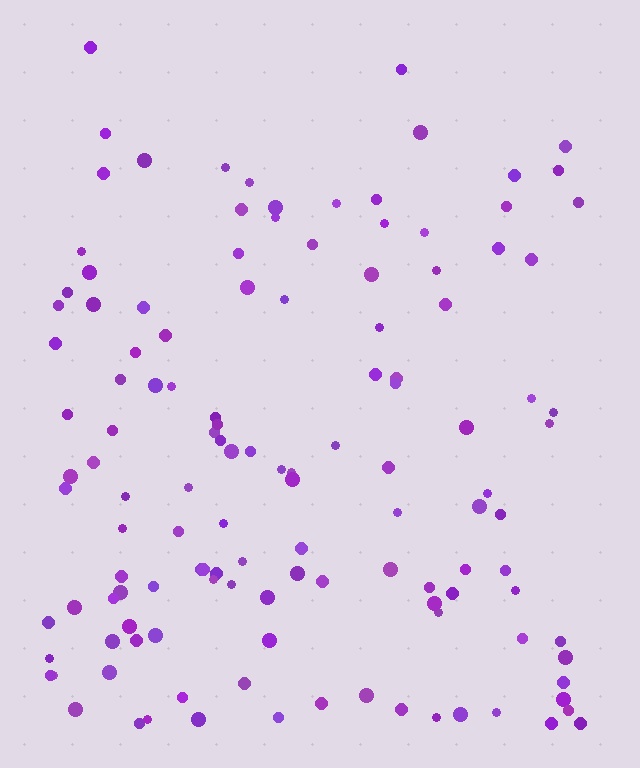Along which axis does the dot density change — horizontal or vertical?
Vertical.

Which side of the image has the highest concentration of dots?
The bottom.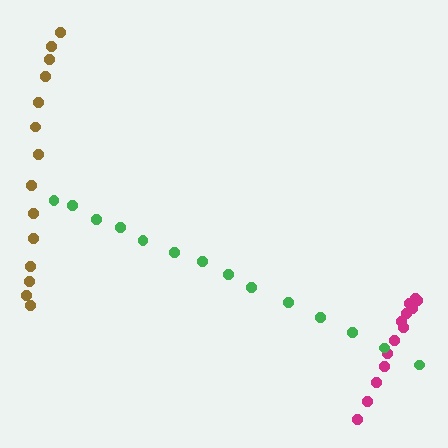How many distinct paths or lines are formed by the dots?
There are 3 distinct paths.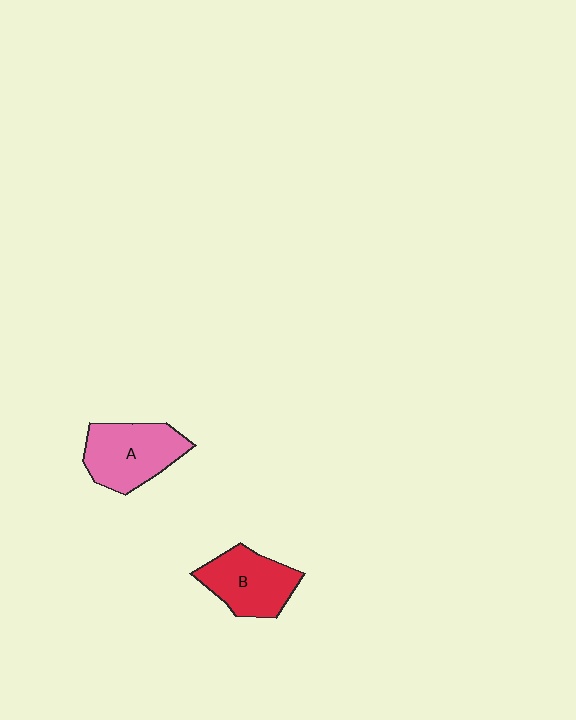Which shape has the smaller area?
Shape B (red).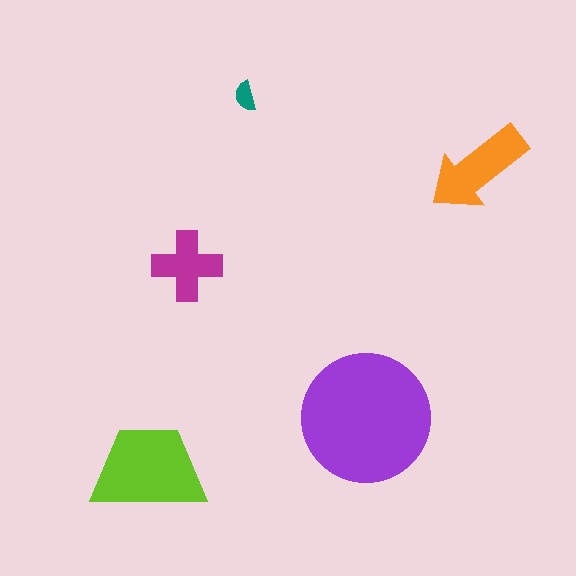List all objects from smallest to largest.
The teal semicircle, the magenta cross, the orange arrow, the lime trapezoid, the purple circle.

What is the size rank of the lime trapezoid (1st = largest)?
2nd.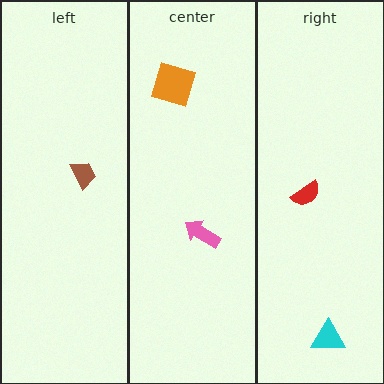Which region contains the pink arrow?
The center region.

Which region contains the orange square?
The center region.